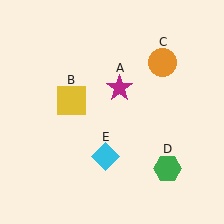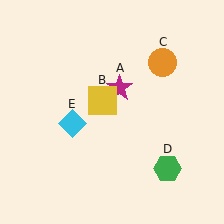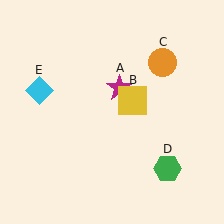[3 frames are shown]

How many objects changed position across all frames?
2 objects changed position: yellow square (object B), cyan diamond (object E).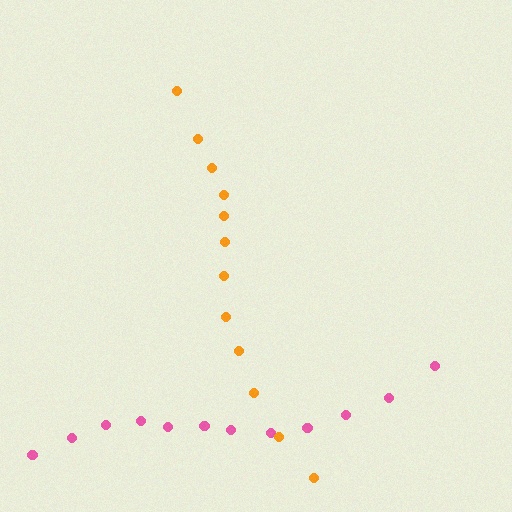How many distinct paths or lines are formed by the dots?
There are 2 distinct paths.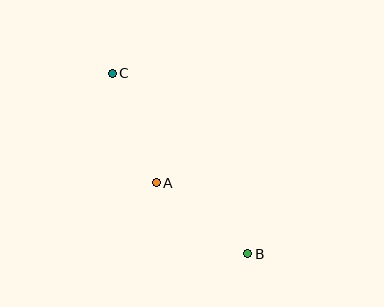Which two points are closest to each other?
Points A and B are closest to each other.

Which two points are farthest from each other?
Points B and C are farthest from each other.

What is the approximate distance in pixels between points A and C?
The distance between A and C is approximately 118 pixels.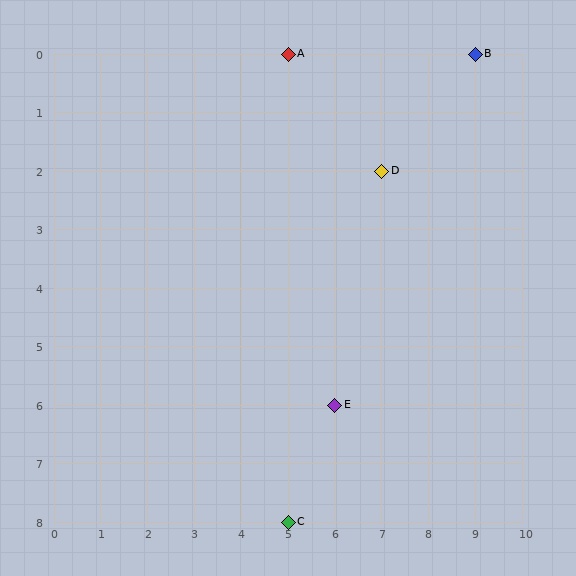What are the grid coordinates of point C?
Point C is at grid coordinates (5, 8).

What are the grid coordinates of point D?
Point D is at grid coordinates (7, 2).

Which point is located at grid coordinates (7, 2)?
Point D is at (7, 2).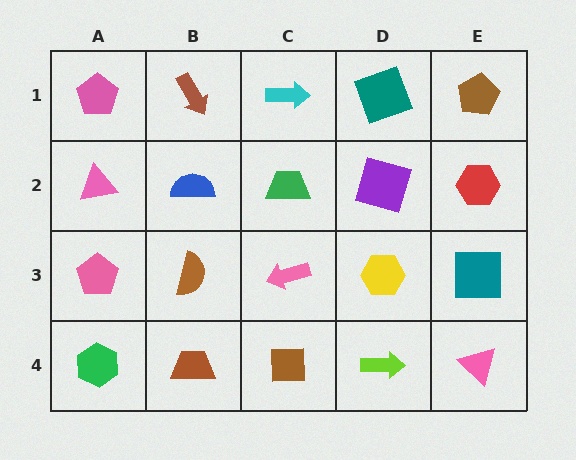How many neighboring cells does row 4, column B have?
3.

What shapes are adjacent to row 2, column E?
A brown pentagon (row 1, column E), a teal square (row 3, column E), a purple square (row 2, column D).